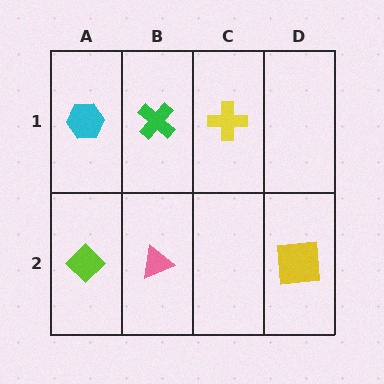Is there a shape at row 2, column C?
No, that cell is empty.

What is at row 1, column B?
A green cross.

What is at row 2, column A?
A lime diamond.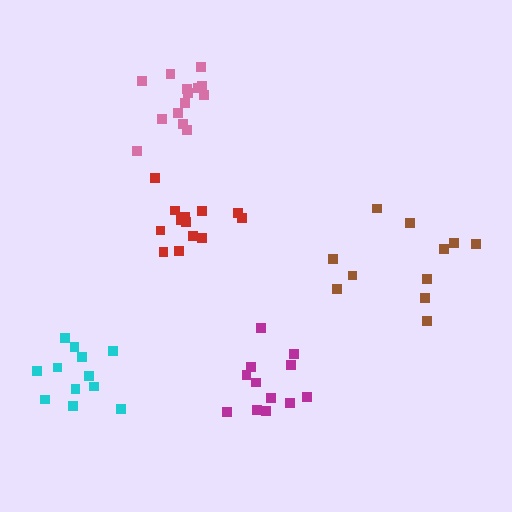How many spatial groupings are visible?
There are 5 spatial groupings.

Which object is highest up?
The pink cluster is topmost.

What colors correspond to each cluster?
The clusters are colored: magenta, pink, brown, cyan, red.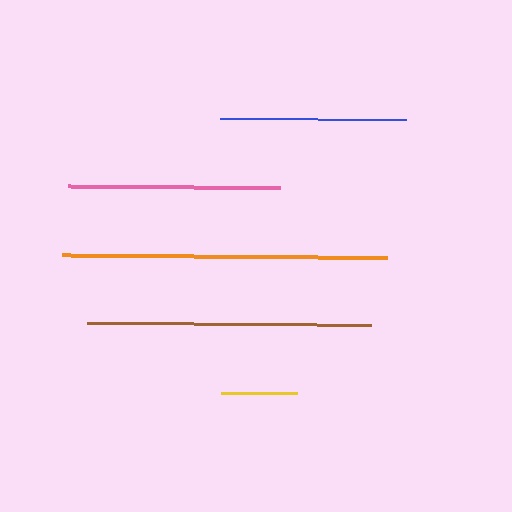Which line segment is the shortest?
The yellow line is the shortest at approximately 76 pixels.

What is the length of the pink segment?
The pink segment is approximately 211 pixels long.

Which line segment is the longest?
The orange line is the longest at approximately 325 pixels.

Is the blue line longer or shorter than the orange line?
The orange line is longer than the blue line.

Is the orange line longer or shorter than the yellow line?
The orange line is longer than the yellow line.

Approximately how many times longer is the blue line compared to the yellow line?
The blue line is approximately 2.4 times the length of the yellow line.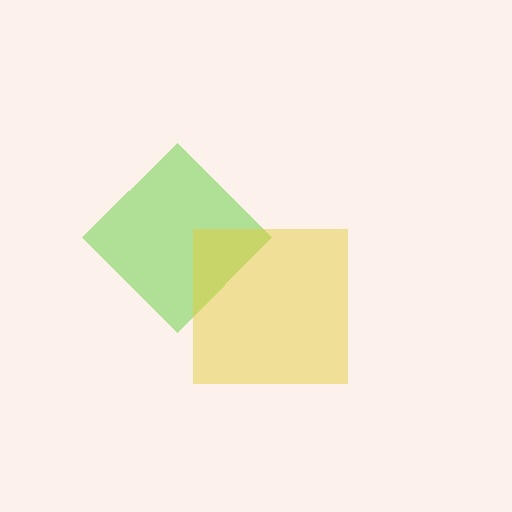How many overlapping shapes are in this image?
There are 2 overlapping shapes in the image.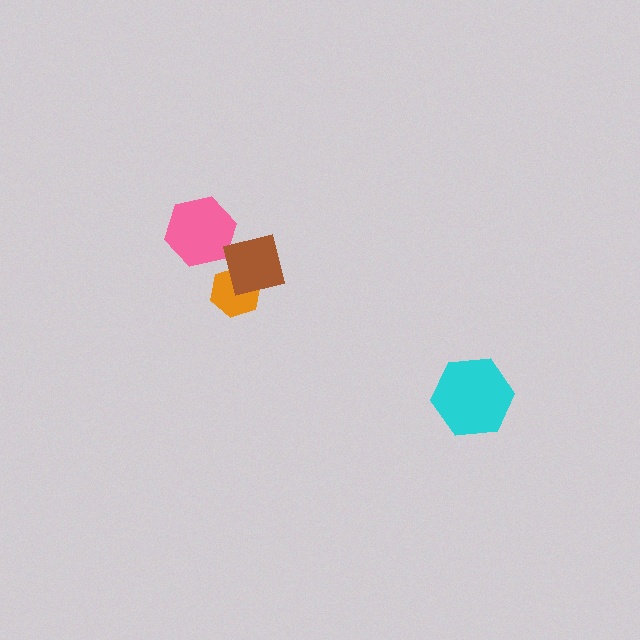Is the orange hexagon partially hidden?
Yes, it is partially covered by another shape.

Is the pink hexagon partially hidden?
Yes, it is partially covered by another shape.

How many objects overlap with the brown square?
2 objects overlap with the brown square.